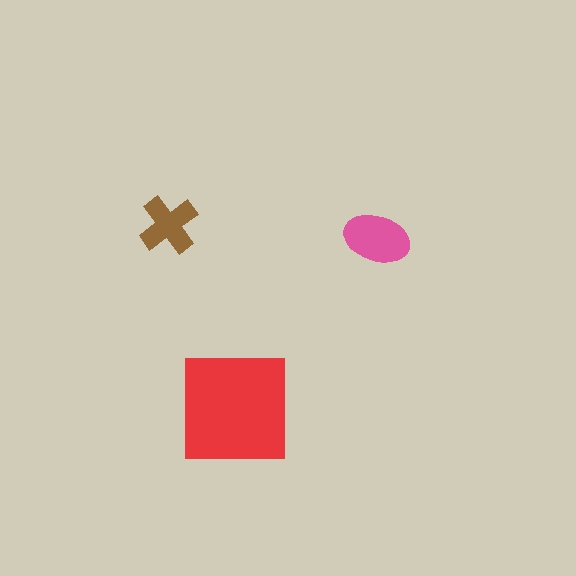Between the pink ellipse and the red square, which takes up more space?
The red square.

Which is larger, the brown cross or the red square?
The red square.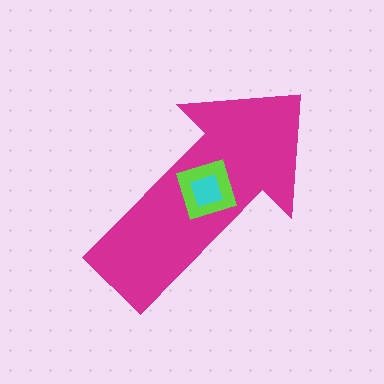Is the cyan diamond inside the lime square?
Yes.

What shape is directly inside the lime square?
The cyan diamond.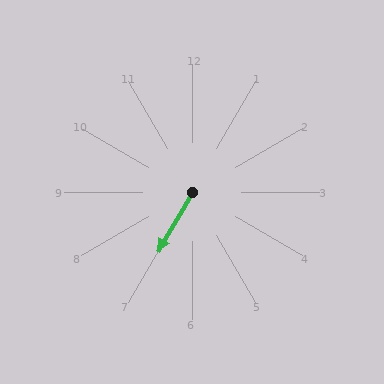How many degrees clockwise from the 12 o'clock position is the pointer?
Approximately 210 degrees.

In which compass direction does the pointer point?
Southwest.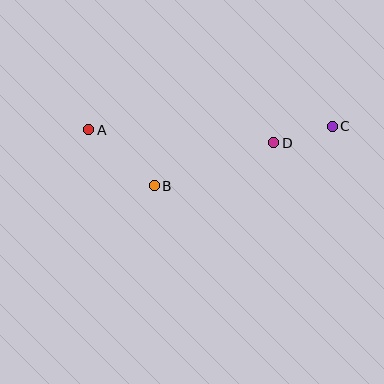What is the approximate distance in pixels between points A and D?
The distance between A and D is approximately 186 pixels.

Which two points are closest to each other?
Points C and D are closest to each other.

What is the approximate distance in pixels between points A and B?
The distance between A and B is approximately 86 pixels.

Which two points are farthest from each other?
Points A and C are farthest from each other.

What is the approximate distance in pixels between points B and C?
The distance between B and C is approximately 188 pixels.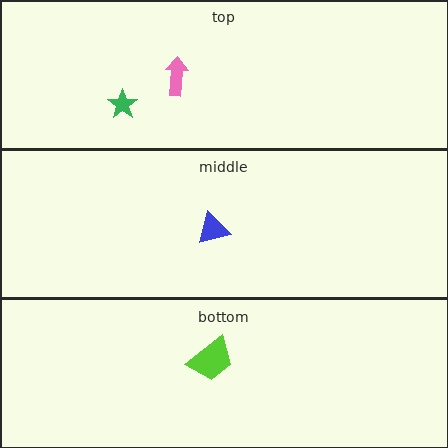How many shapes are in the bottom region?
1.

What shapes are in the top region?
The green star, the pink arrow.